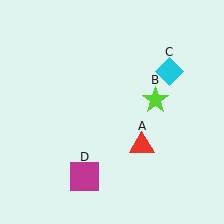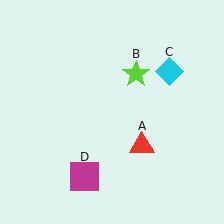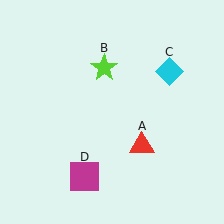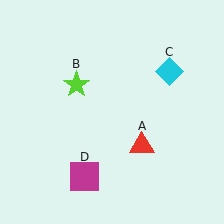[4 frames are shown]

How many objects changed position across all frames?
1 object changed position: lime star (object B).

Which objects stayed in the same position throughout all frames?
Red triangle (object A) and cyan diamond (object C) and magenta square (object D) remained stationary.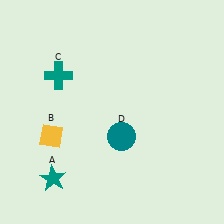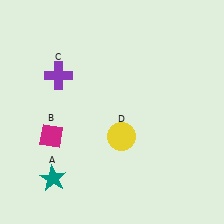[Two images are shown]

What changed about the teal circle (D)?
In Image 1, D is teal. In Image 2, it changed to yellow.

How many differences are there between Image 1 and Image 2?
There are 3 differences between the two images.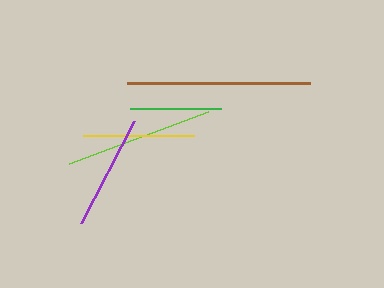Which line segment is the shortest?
The green line is the shortest at approximately 91 pixels.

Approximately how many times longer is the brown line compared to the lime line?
The brown line is approximately 1.2 times the length of the lime line.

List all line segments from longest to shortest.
From longest to shortest: brown, lime, purple, yellow, green.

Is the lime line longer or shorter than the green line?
The lime line is longer than the green line.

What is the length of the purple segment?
The purple segment is approximately 115 pixels long.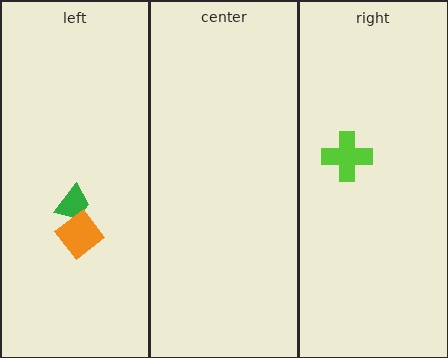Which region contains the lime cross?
The right region.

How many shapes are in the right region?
1.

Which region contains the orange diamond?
The left region.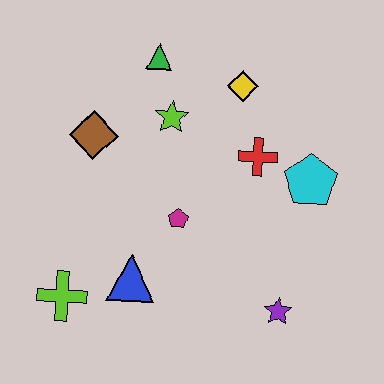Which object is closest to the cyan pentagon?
The red cross is closest to the cyan pentagon.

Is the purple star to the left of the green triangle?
No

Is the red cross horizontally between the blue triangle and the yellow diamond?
No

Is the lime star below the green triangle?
Yes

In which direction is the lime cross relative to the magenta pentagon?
The lime cross is to the left of the magenta pentagon.